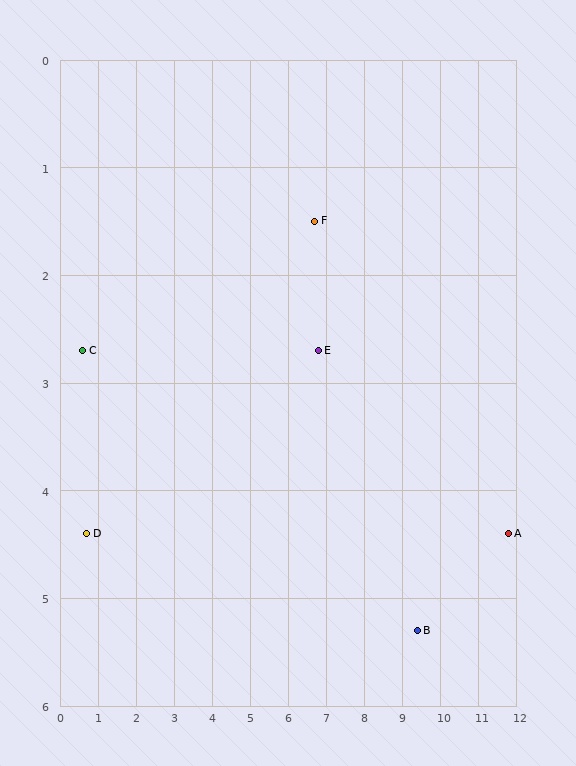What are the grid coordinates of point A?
Point A is at approximately (11.8, 4.4).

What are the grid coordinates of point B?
Point B is at approximately (9.4, 5.3).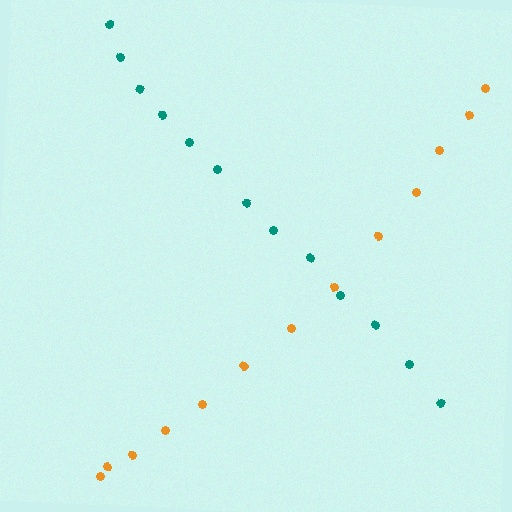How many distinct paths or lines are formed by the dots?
There are 2 distinct paths.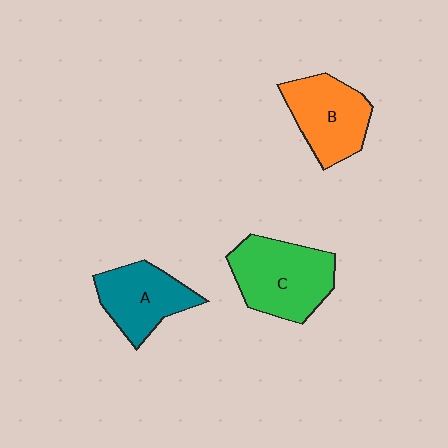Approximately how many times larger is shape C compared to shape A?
Approximately 1.3 times.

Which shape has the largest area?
Shape C (green).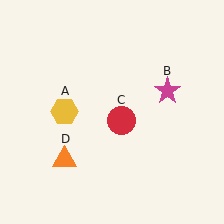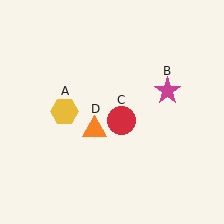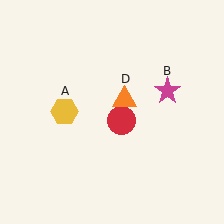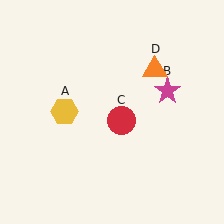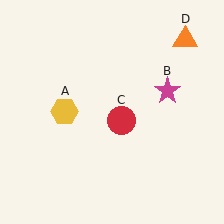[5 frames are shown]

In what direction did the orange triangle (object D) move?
The orange triangle (object D) moved up and to the right.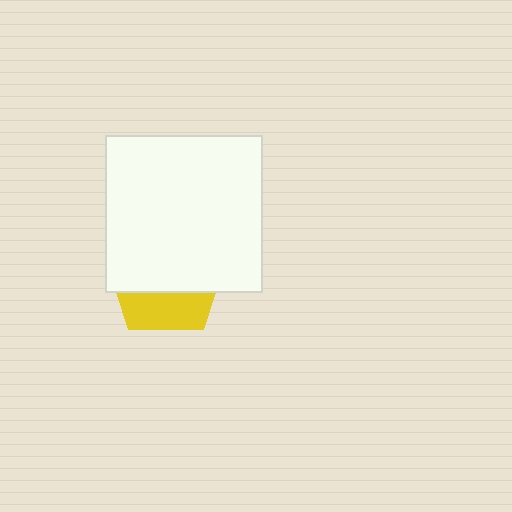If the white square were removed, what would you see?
You would see the complete yellow pentagon.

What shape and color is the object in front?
The object in front is a white square.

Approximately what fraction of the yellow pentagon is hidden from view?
Roughly 68% of the yellow pentagon is hidden behind the white square.